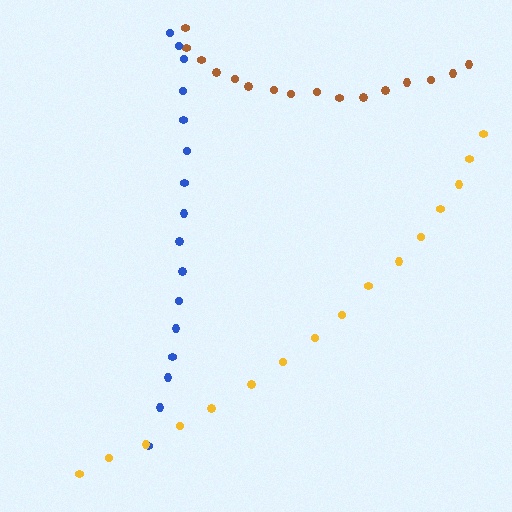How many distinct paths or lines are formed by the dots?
There are 3 distinct paths.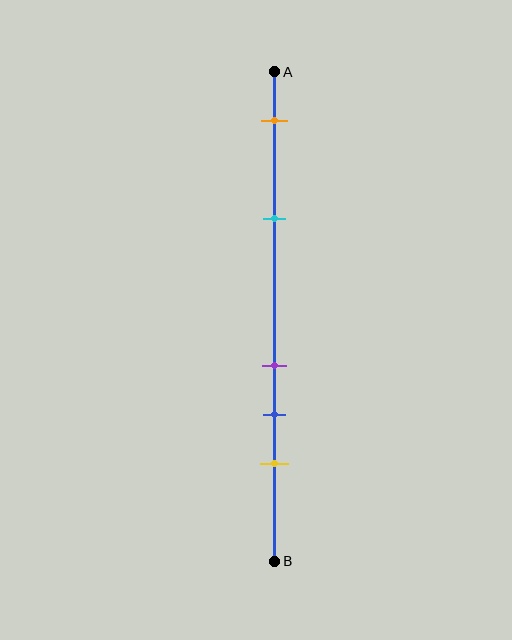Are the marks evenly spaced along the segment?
No, the marks are not evenly spaced.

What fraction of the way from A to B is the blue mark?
The blue mark is approximately 70% (0.7) of the way from A to B.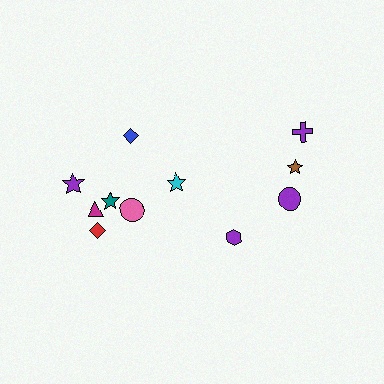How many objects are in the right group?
There are 4 objects.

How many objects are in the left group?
There are 7 objects.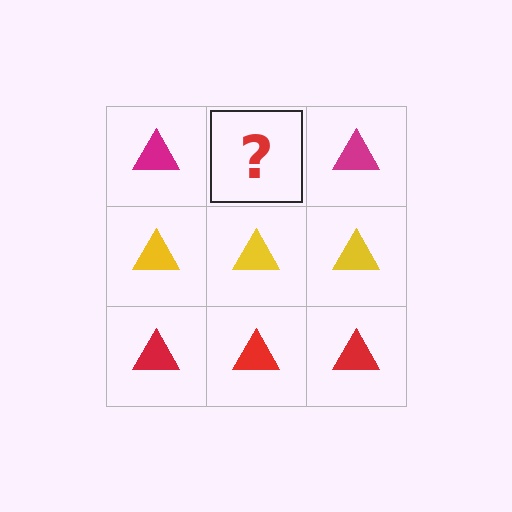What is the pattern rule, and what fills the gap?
The rule is that each row has a consistent color. The gap should be filled with a magenta triangle.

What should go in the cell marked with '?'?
The missing cell should contain a magenta triangle.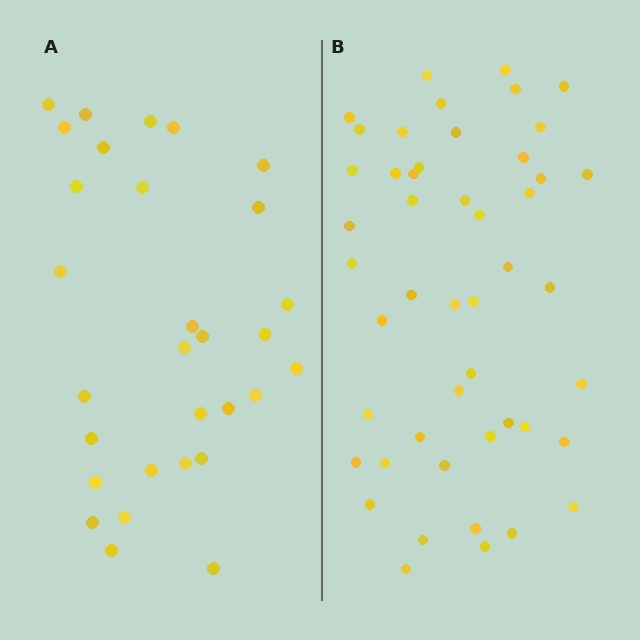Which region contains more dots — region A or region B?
Region B (the right region) has more dots.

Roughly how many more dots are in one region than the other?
Region B has approximately 20 more dots than region A.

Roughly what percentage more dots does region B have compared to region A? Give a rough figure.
About 60% more.